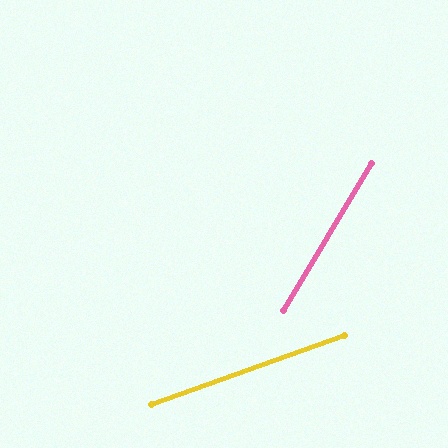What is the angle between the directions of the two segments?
Approximately 39 degrees.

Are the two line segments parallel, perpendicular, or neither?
Neither parallel nor perpendicular — they differ by about 39°.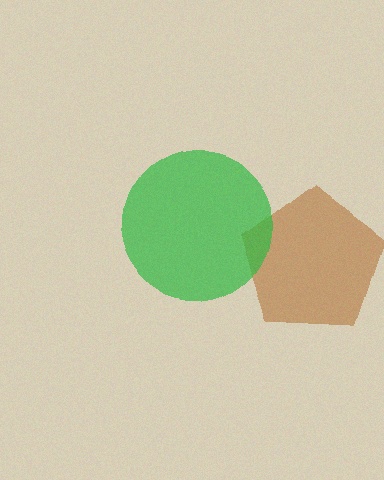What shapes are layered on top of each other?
The layered shapes are: a brown pentagon, a green circle.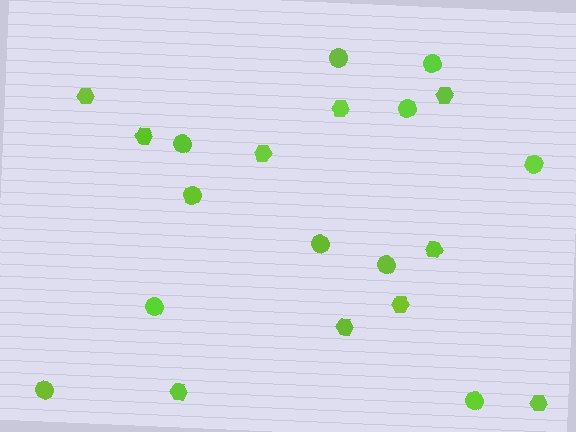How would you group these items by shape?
There are 2 groups: one group of hexagons (10) and one group of circles (11).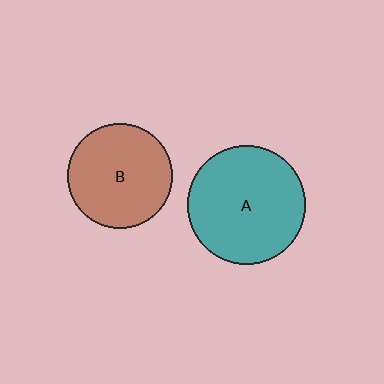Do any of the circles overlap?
No, none of the circles overlap.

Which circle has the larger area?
Circle A (teal).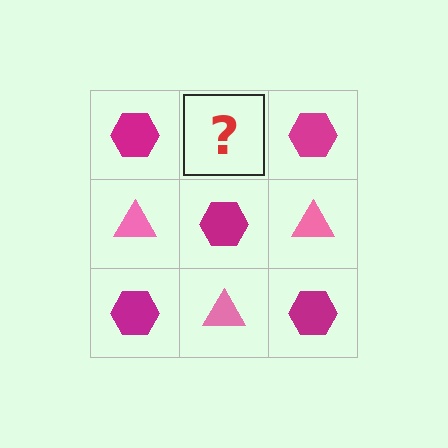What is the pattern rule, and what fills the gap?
The rule is that it alternates magenta hexagon and pink triangle in a checkerboard pattern. The gap should be filled with a pink triangle.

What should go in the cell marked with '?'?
The missing cell should contain a pink triangle.